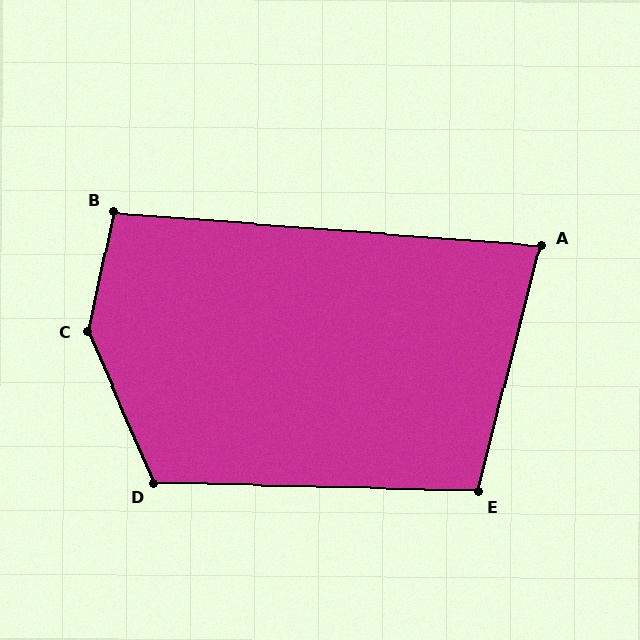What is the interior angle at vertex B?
Approximately 98 degrees (obtuse).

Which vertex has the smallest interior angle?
A, at approximately 80 degrees.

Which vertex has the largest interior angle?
C, at approximately 144 degrees.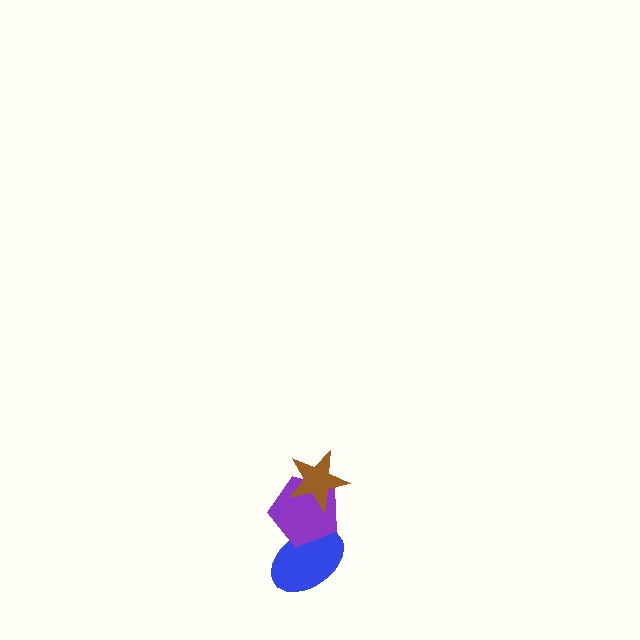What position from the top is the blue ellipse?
The blue ellipse is 3rd from the top.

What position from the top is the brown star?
The brown star is 1st from the top.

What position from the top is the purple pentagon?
The purple pentagon is 2nd from the top.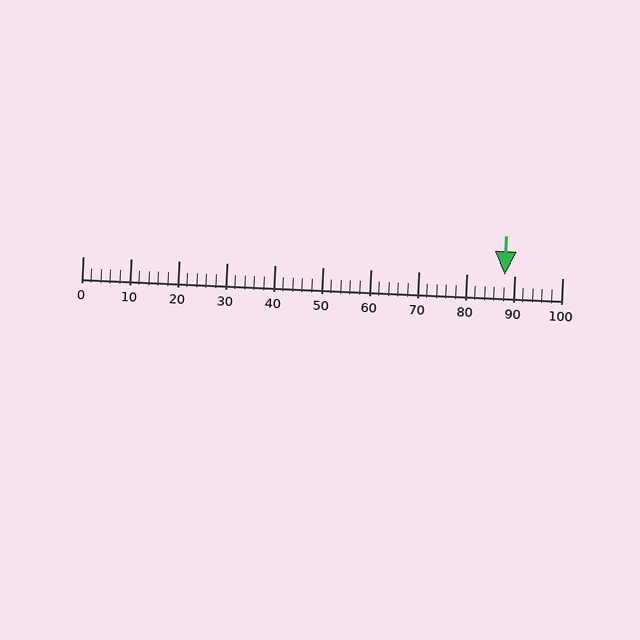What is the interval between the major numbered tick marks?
The major tick marks are spaced 10 units apart.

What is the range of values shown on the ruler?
The ruler shows values from 0 to 100.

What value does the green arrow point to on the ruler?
The green arrow points to approximately 88.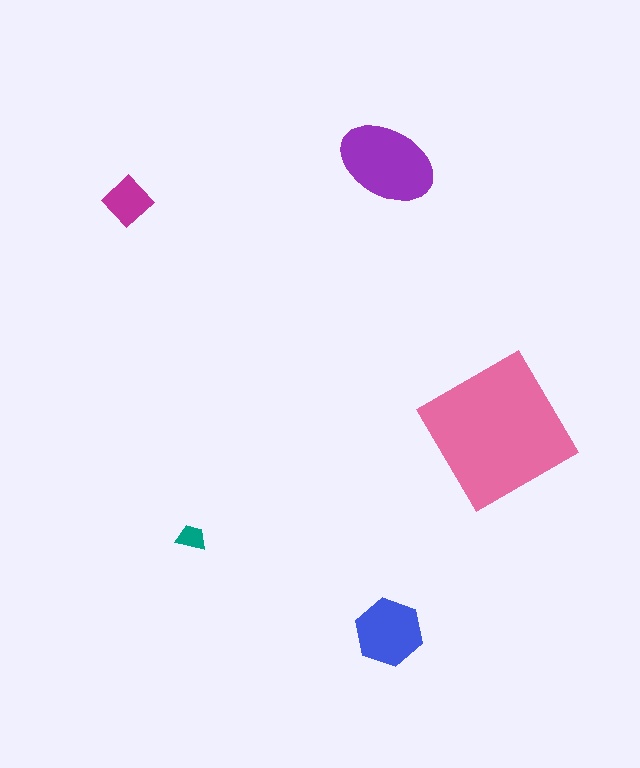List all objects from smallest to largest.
The teal trapezoid, the magenta diamond, the blue hexagon, the purple ellipse, the pink diamond.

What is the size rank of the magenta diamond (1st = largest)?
4th.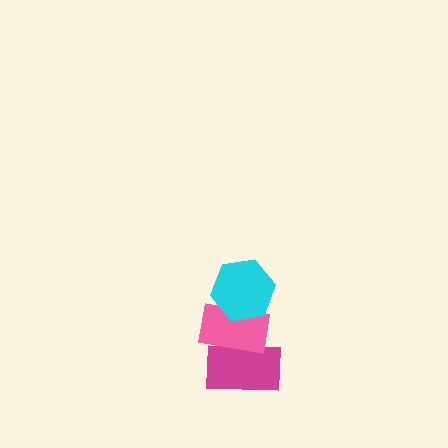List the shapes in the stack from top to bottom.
From top to bottom: the cyan hexagon, the pink rectangle, the magenta rectangle.